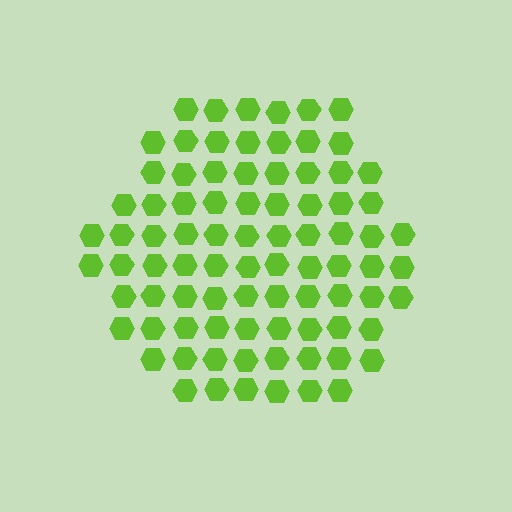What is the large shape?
The large shape is a hexagon.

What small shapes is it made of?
It is made of small hexagons.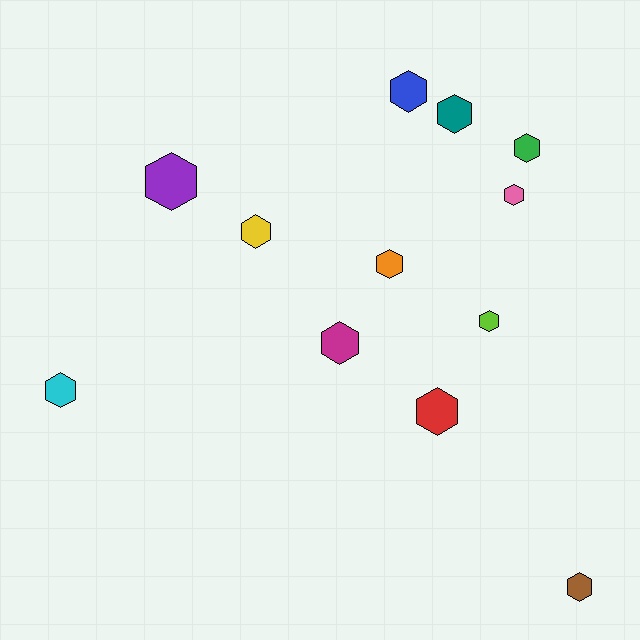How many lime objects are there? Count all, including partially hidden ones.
There is 1 lime object.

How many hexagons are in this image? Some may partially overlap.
There are 12 hexagons.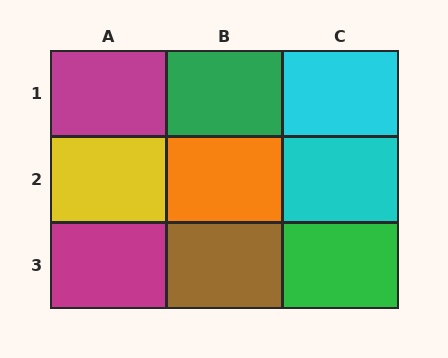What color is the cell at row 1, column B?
Green.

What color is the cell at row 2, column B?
Orange.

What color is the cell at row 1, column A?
Magenta.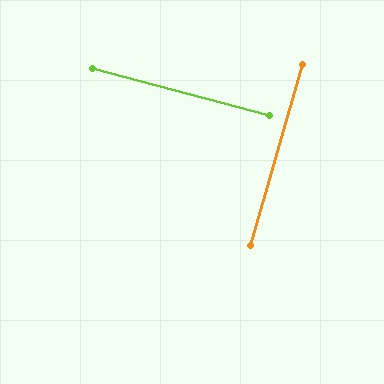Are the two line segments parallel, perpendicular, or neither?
Perpendicular — they meet at approximately 89°.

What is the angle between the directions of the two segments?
Approximately 89 degrees.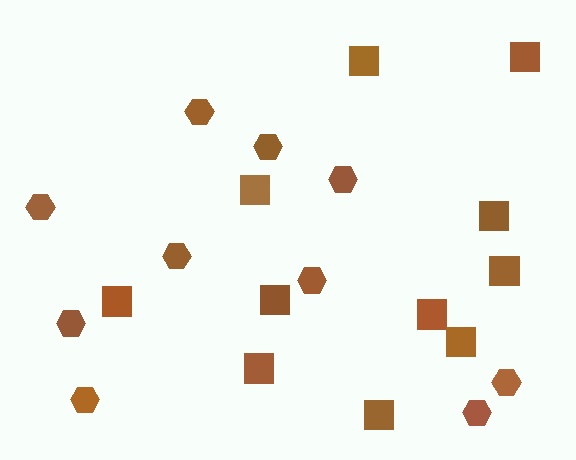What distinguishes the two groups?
There are 2 groups: one group of squares (11) and one group of hexagons (10).